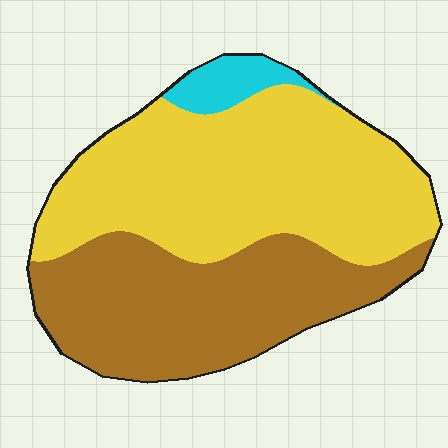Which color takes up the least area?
Cyan, at roughly 5%.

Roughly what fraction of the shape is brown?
Brown covers 40% of the shape.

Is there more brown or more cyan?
Brown.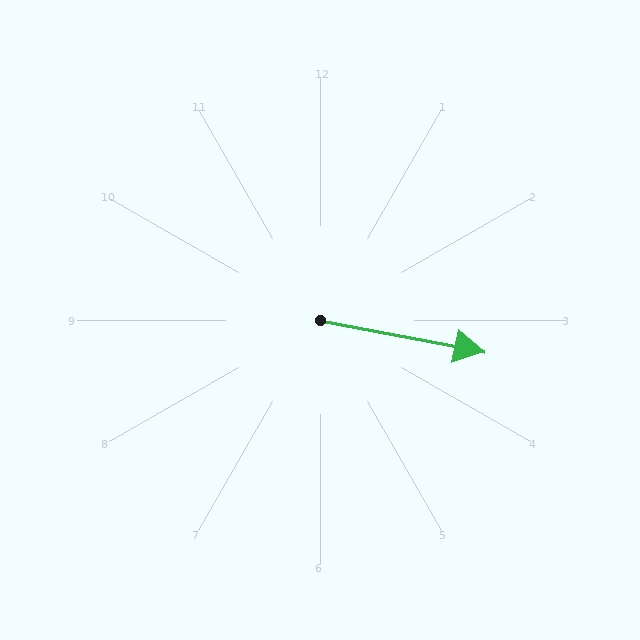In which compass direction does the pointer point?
East.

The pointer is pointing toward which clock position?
Roughly 3 o'clock.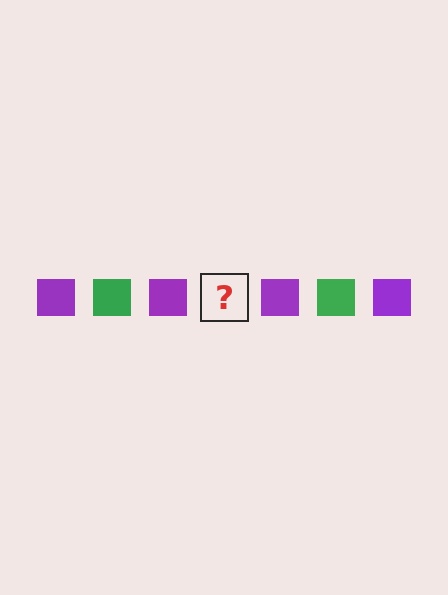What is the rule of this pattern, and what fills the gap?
The rule is that the pattern cycles through purple, green squares. The gap should be filled with a green square.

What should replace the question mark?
The question mark should be replaced with a green square.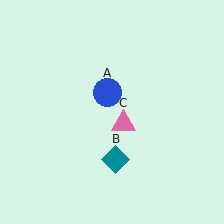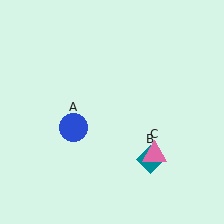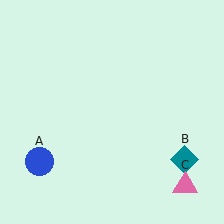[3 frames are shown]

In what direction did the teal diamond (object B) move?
The teal diamond (object B) moved right.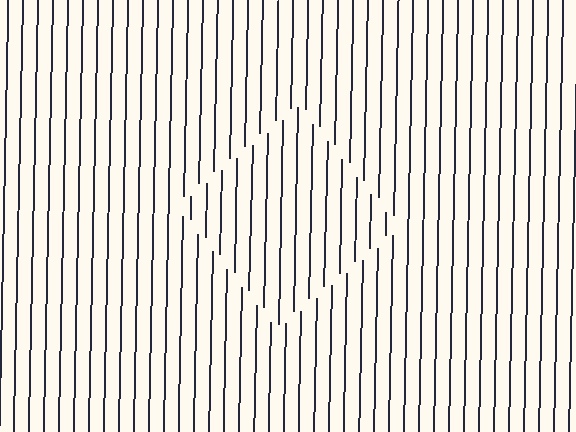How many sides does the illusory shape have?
4 sides — the line-ends trace a square.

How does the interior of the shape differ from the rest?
The interior of the shape contains the same grating, shifted by half a period — the contour is defined by the phase discontinuity where line-ends from the inner and outer gratings abut.